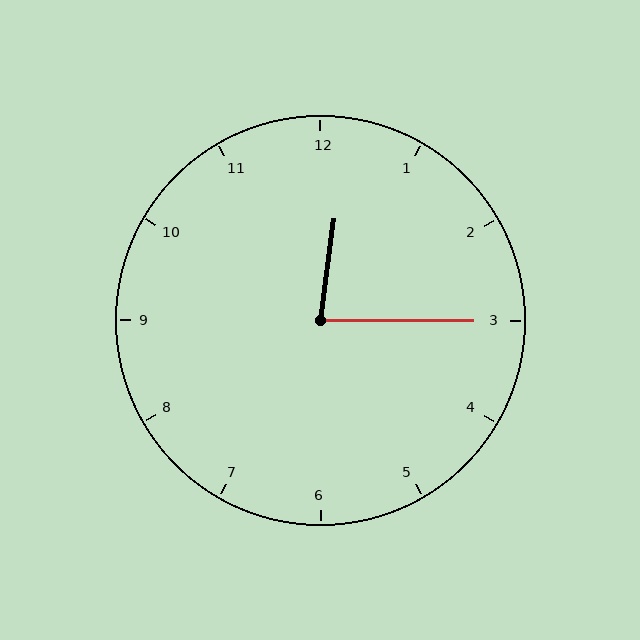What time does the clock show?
12:15.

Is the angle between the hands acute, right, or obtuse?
It is acute.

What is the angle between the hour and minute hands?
Approximately 82 degrees.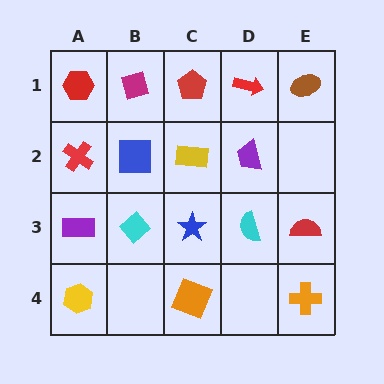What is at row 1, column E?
A brown ellipse.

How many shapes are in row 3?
5 shapes.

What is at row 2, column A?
A red cross.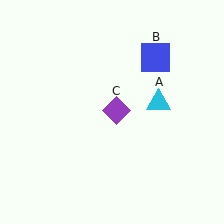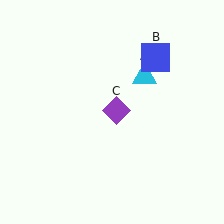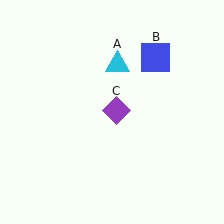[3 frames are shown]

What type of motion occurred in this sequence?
The cyan triangle (object A) rotated counterclockwise around the center of the scene.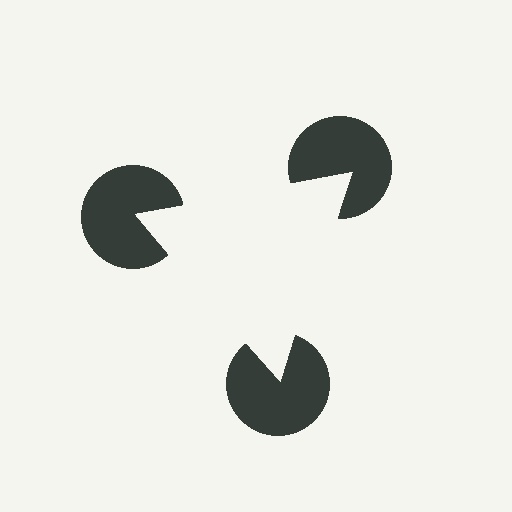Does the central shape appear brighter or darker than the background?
It typically appears slightly brighter than the background, even though no actual brightness change is drawn.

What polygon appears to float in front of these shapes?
An illusory triangle — its edges are inferred from the aligned wedge cuts in the pac-man discs, not physically drawn.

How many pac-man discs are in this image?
There are 3 — one at each vertex of the illusory triangle.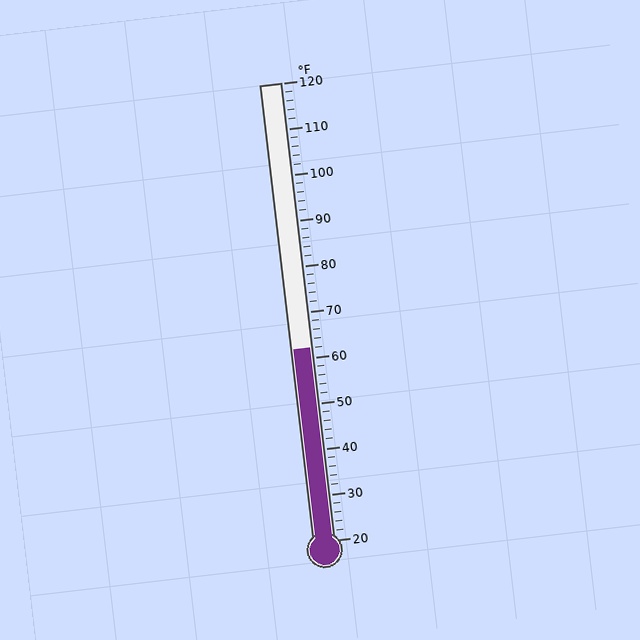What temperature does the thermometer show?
The thermometer shows approximately 62°F.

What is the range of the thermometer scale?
The thermometer scale ranges from 20°F to 120°F.